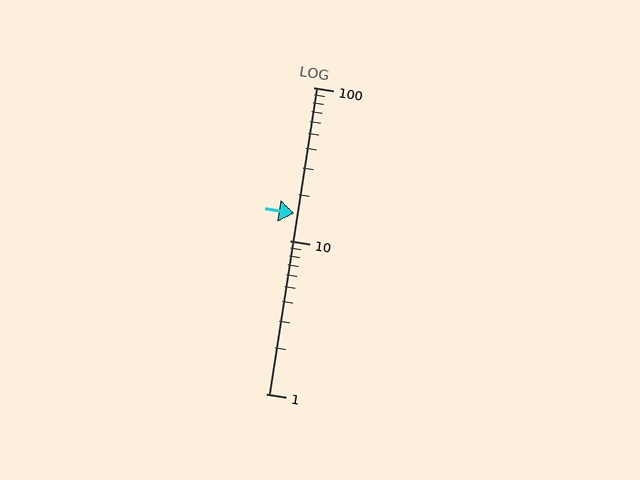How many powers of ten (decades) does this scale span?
The scale spans 2 decades, from 1 to 100.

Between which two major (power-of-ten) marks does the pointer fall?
The pointer is between 10 and 100.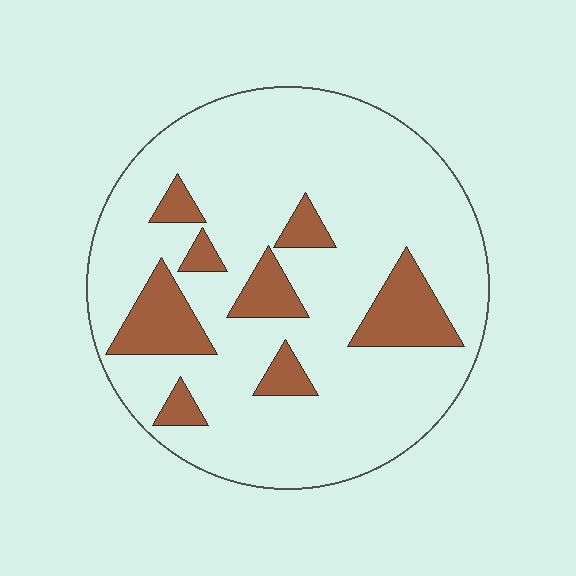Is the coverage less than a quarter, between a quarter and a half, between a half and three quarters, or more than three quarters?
Less than a quarter.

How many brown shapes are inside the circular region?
8.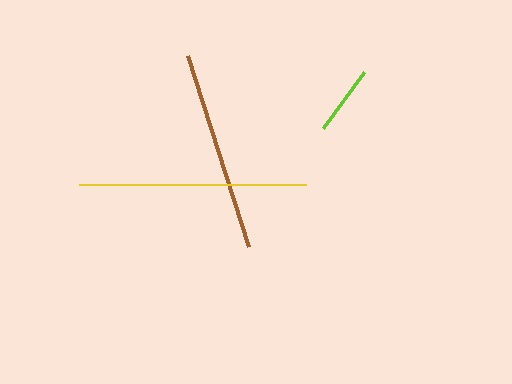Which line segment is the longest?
The yellow line is the longest at approximately 227 pixels.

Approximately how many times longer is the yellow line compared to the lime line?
The yellow line is approximately 3.3 times the length of the lime line.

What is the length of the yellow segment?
The yellow segment is approximately 227 pixels long.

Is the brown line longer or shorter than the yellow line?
The yellow line is longer than the brown line.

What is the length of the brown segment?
The brown segment is approximately 200 pixels long.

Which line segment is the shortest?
The lime line is the shortest at approximately 69 pixels.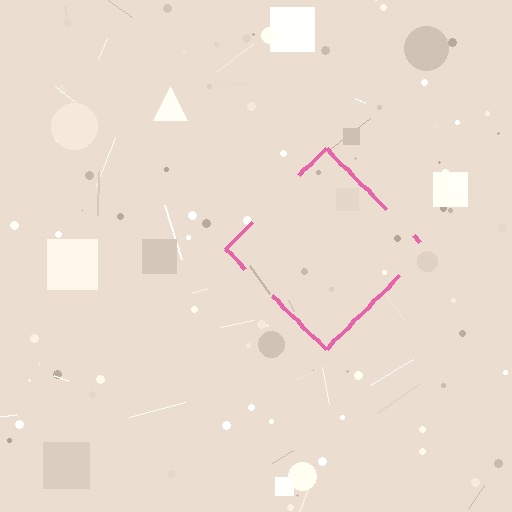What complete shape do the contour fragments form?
The contour fragments form a diamond.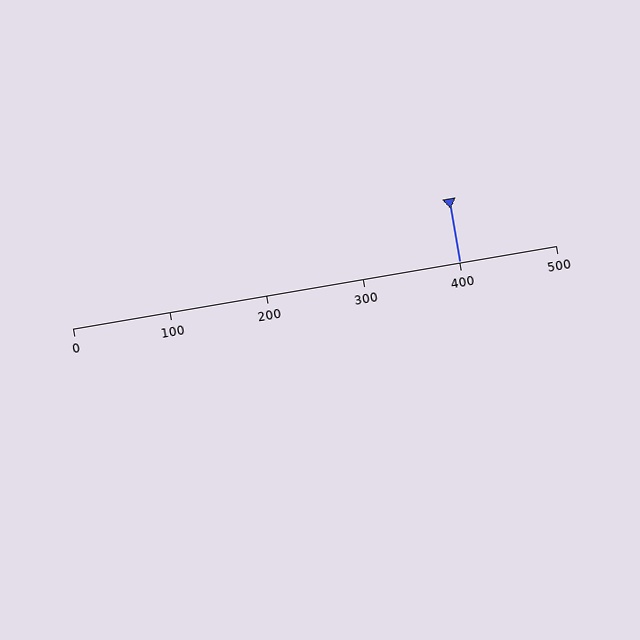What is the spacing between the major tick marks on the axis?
The major ticks are spaced 100 apart.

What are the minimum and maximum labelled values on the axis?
The axis runs from 0 to 500.